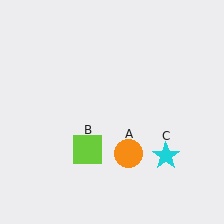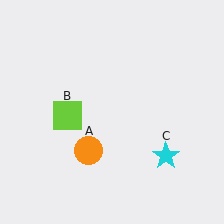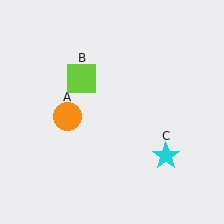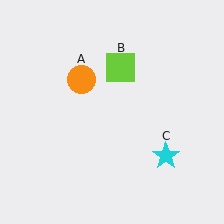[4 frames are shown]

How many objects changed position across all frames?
2 objects changed position: orange circle (object A), lime square (object B).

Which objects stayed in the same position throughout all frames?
Cyan star (object C) remained stationary.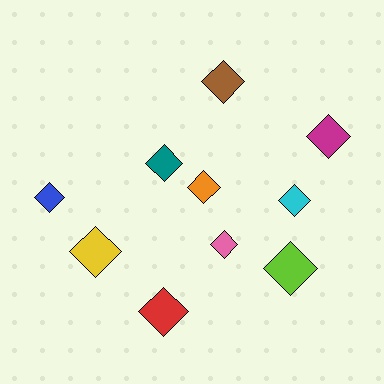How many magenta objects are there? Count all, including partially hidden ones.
There is 1 magenta object.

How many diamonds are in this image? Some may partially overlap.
There are 10 diamonds.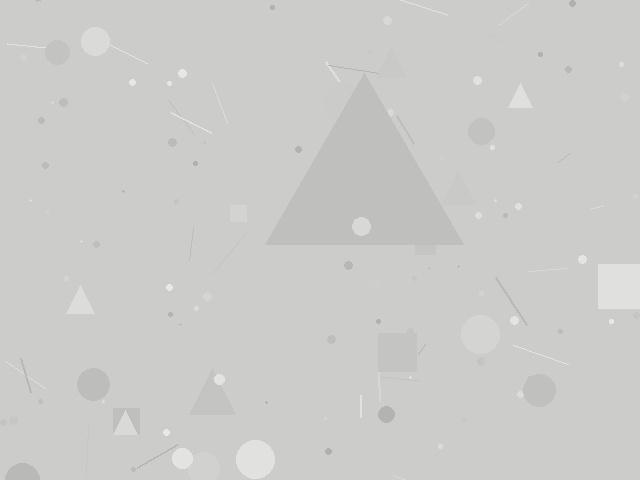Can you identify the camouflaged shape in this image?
The camouflaged shape is a triangle.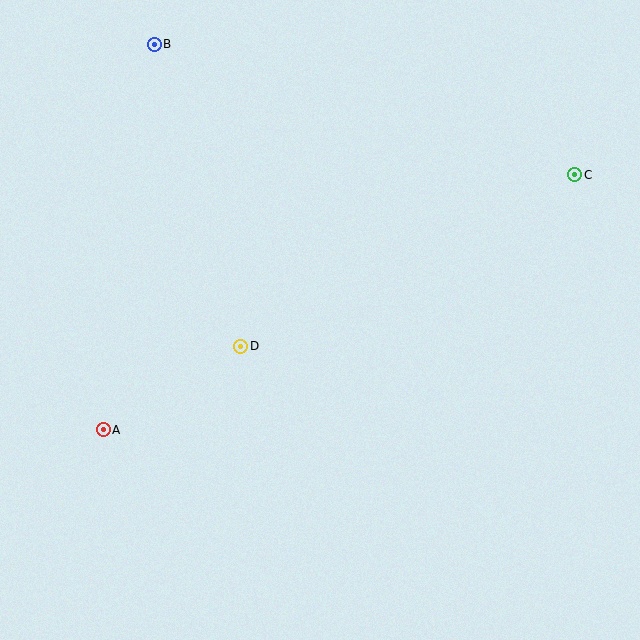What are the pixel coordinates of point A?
Point A is at (103, 430).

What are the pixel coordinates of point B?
Point B is at (154, 44).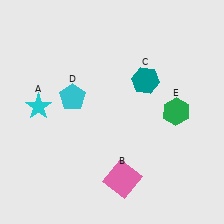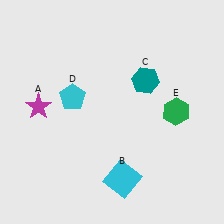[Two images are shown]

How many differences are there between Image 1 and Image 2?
There are 2 differences between the two images.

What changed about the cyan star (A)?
In Image 1, A is cyan. In Image 2, it changed to magenta.